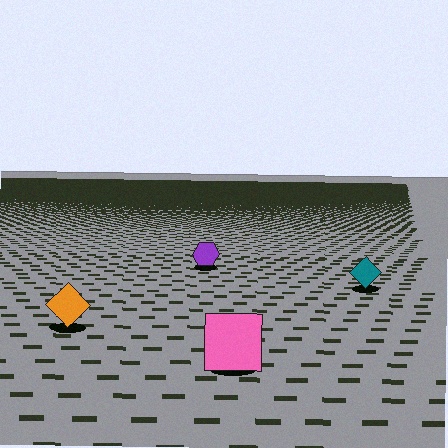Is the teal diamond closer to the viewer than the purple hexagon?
Yes. The teal diamond is closer — you can tell from the texture gradient: the ground texture is coarser near it.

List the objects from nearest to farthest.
From nearest to farthest: the pink square, the orange diamond, the teal diamond, the purple hexagon.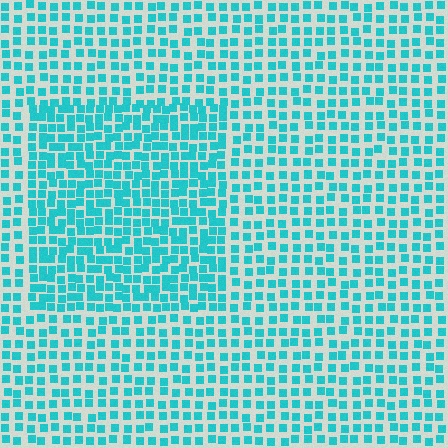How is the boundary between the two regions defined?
The boundary is defined by a change in element density (approximately 1.6x ratio). All elements are the same color, size, and shape.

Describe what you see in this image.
The image contains small cyan elements arranged at two different densities. A rectangle-shaped region is visible where the elements are more densely packed than the surrounding area.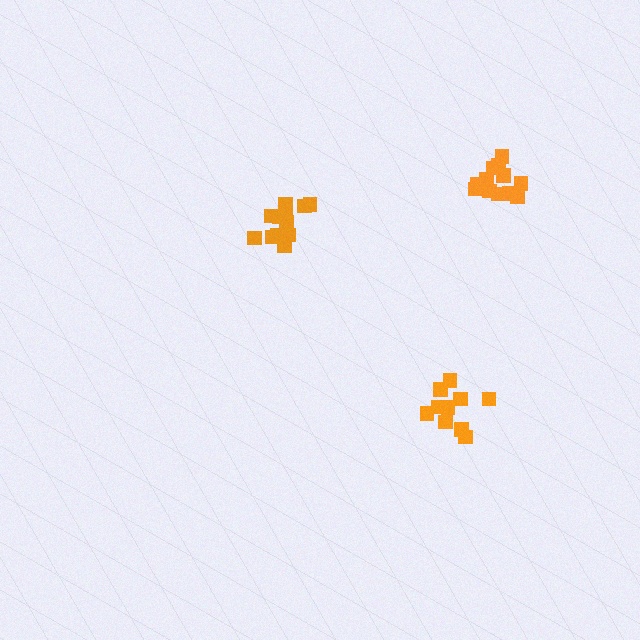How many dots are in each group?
Group 1: 12 dots, Group 2: 12 dots, Group 3: 10 dots (34 total).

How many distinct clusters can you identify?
There are 3 distinct clusters.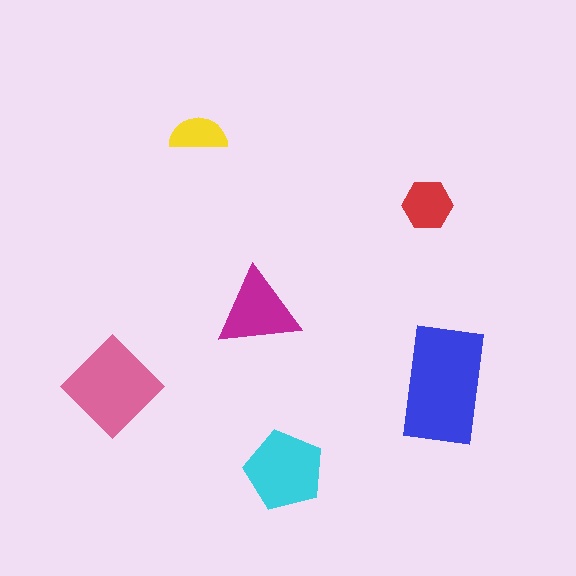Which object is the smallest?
The yellow semicircle.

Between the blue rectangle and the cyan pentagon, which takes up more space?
The blue rectangle.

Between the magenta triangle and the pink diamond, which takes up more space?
The pink diamond.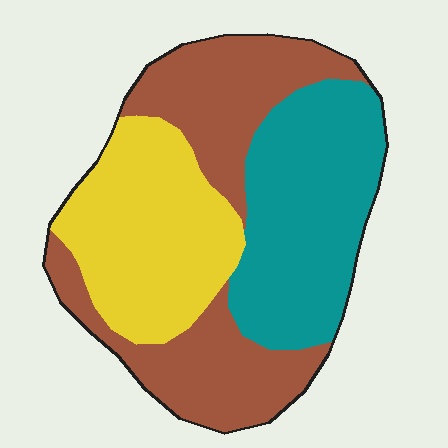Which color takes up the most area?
Brown, at roughly 40%.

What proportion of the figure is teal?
Teal covers 32% of the figure.